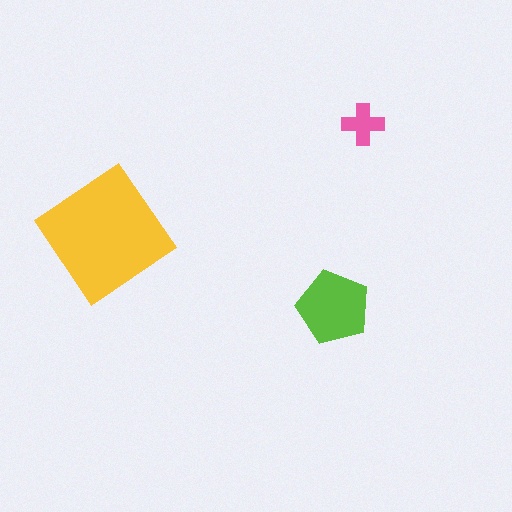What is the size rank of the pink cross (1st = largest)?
3rd.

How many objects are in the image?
There are 3 objects in the image.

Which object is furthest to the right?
The pink cross is rightmost.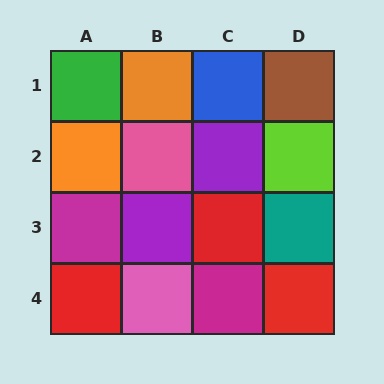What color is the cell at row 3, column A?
Magenta.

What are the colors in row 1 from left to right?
Green, orange, blue, brown.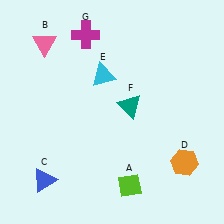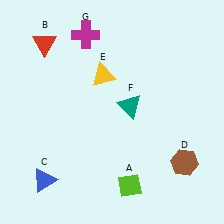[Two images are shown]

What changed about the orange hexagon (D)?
In Image 1, D is orange. In Image 2, it changed to brown.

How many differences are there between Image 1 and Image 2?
There are 3 differences between the two images.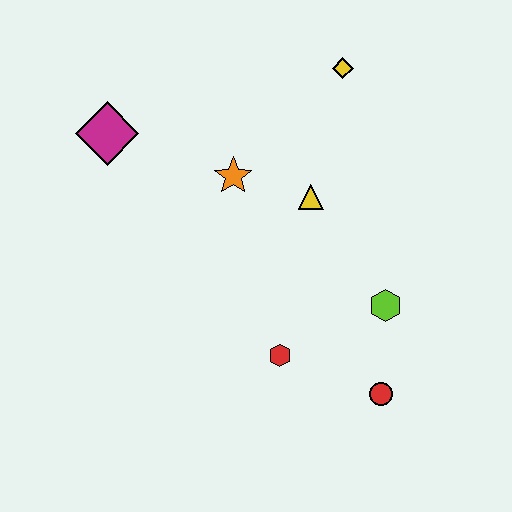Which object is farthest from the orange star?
The red circle is farthest from the orange star.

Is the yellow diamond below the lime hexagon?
No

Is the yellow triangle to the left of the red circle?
Yes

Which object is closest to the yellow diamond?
The yellow triangle is closest to the yellow diamond.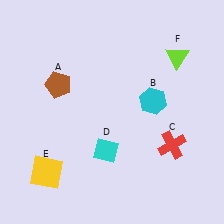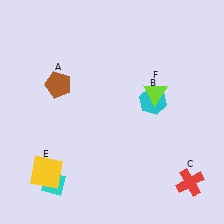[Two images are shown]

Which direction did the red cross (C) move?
The red cross (C) moved down.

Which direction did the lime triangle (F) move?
The lime triangle (F) moved down.